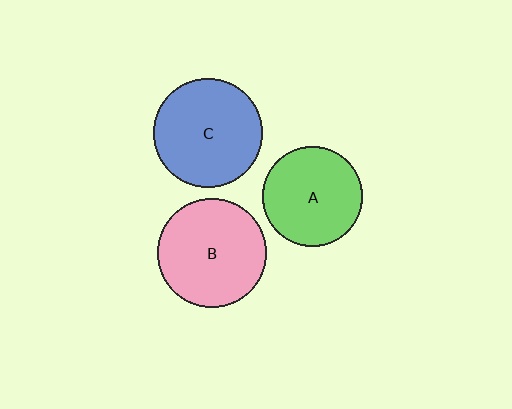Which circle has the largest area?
Circle B (pink).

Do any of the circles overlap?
No, none of the circles overlap.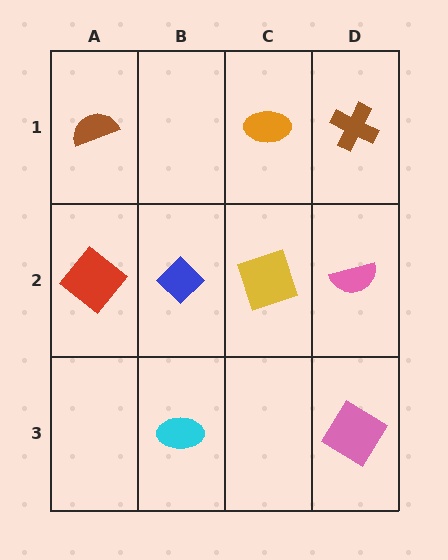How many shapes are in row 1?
3 shapes.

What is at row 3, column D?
A pink diamond.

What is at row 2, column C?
A yellow square.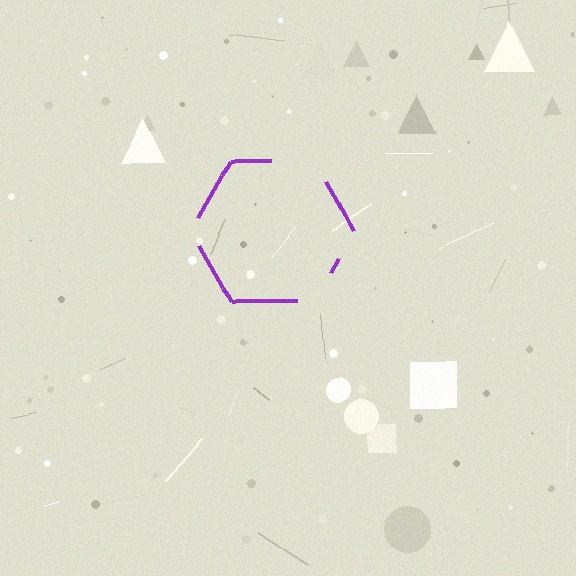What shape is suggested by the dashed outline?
The dashed outline suggests a hexagon.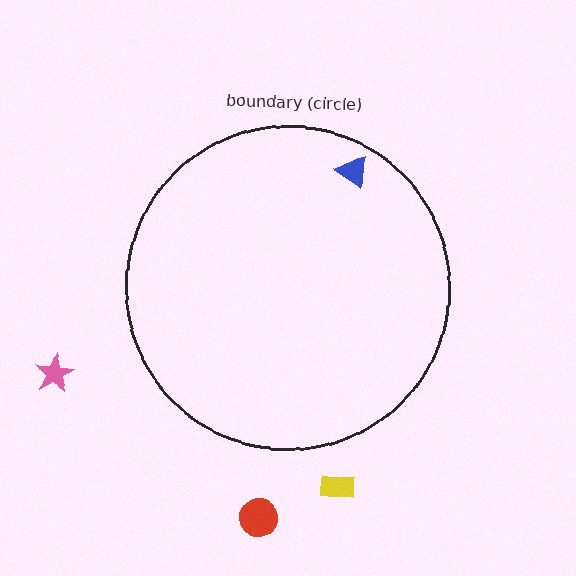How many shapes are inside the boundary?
1 inside, 3 outside.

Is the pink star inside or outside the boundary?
Outside.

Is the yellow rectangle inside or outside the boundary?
Outside.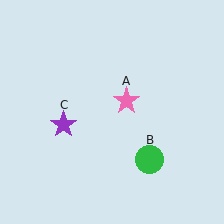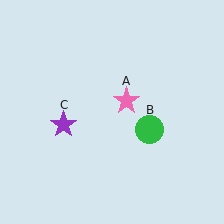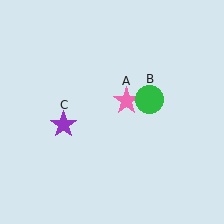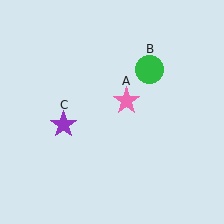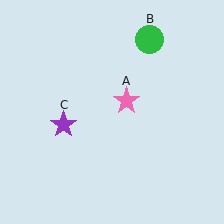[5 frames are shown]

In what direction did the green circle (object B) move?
The green circle (object B) moved up.